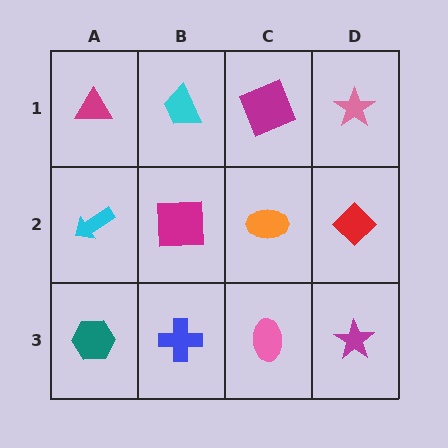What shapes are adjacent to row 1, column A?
A cyan arrow (row 2, column A), a cyan trapezoid (row 1, column B).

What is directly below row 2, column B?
A blue cross.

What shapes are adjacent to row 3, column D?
A red diamond (row 2, column D), a pink ellipse (row 3, column C).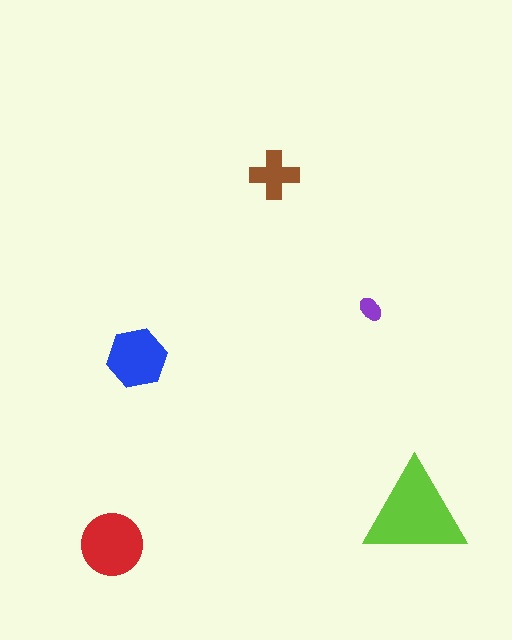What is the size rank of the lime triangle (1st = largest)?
1st.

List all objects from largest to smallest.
The lime triangle, the red circle, the blue hexagon, the brown cross, the purple ellipse.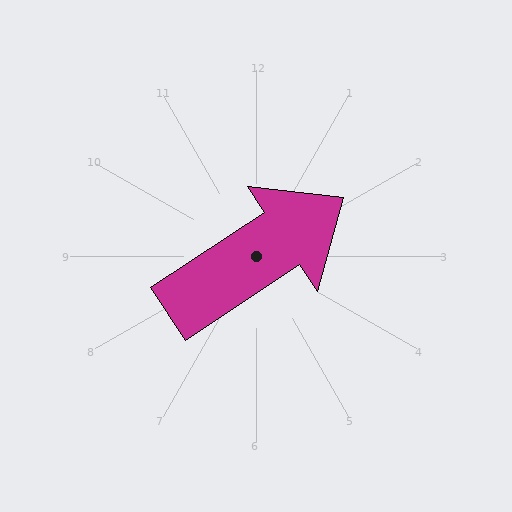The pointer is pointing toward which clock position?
Roughly 2 o'clock.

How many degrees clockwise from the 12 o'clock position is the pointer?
Approximately 56 degrees.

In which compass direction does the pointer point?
Northeast.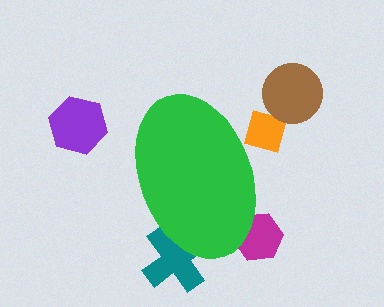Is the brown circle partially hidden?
No, the brown circle is fully visible.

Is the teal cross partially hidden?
Yes, the teal cross is partially hidden behind the green ellipse.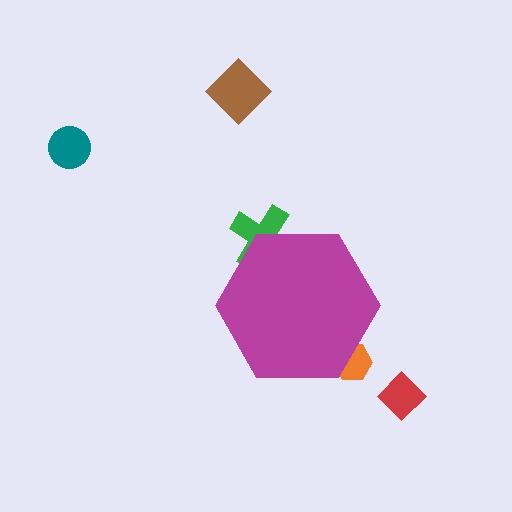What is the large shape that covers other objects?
A magenta hexagon.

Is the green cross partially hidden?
Yes, the green cross is partially hidden behind the magenta hexagon.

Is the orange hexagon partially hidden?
Yes, the orange hexagon is partially hidden behind the magenta hexagon.